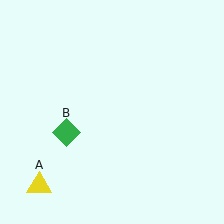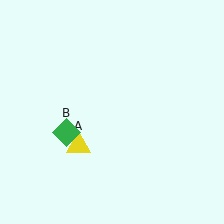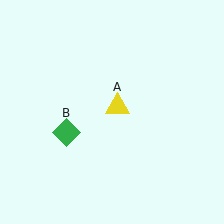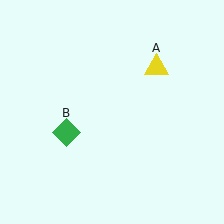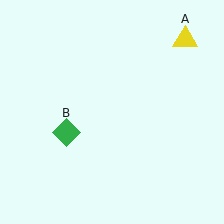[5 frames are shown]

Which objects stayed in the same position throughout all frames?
Green diamond (object B) remained stationary.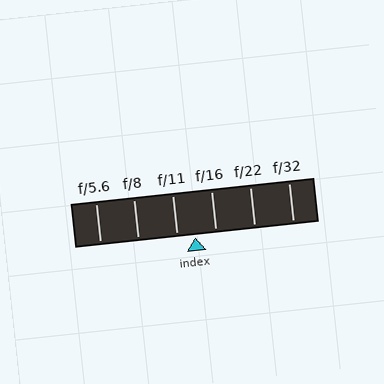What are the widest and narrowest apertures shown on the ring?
The widest aperture shown is f/5.6 and the narrowest is f/32.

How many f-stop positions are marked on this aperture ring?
There are 6 f-stop positions marked.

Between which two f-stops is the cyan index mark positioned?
The index mark is between f/11 and f/16.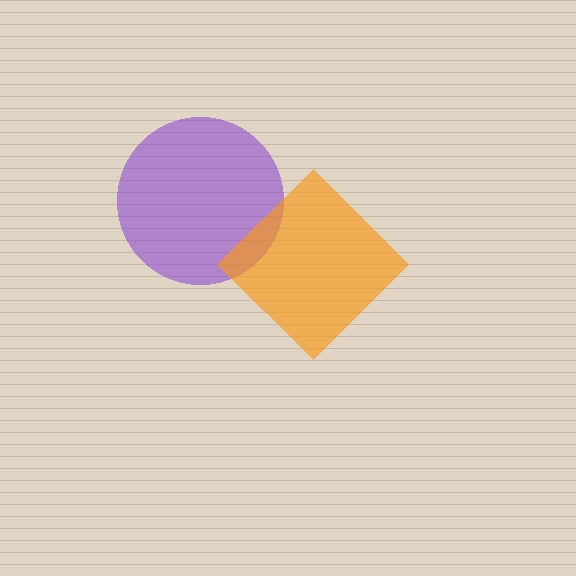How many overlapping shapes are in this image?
There are 2 overlapping shapes in the image.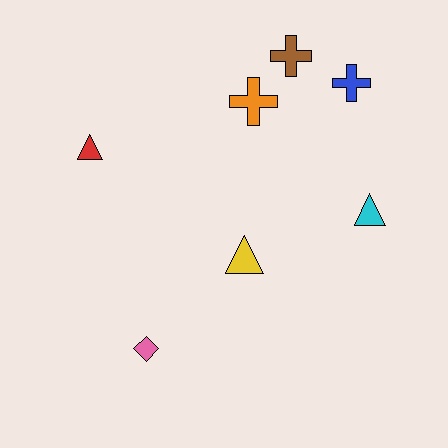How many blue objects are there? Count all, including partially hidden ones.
There is 1 blue object.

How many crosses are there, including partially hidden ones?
There are 3 crosses.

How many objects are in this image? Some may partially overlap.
There are 7 objects.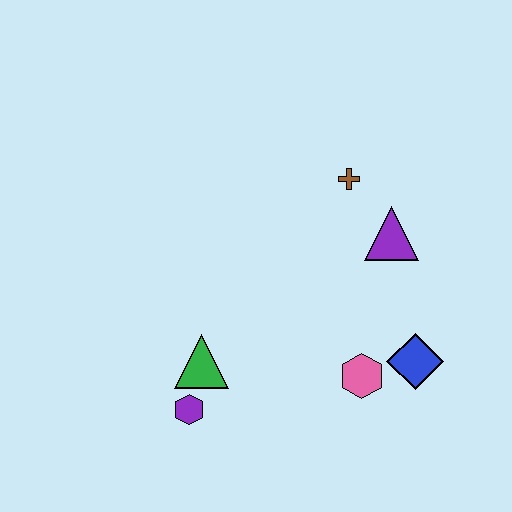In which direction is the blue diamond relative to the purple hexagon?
The blue diamond is to the right of the purple hexagon.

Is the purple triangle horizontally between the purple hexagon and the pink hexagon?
No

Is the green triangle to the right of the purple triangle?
No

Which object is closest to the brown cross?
The purple triangle is closest to the brown cross.